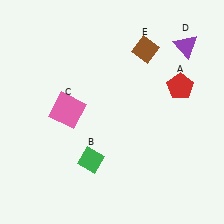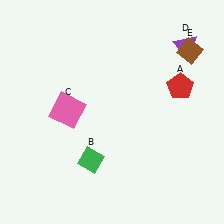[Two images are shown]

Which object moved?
The brown diamond (E) moved right.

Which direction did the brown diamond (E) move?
The brown diamond (E) moved right.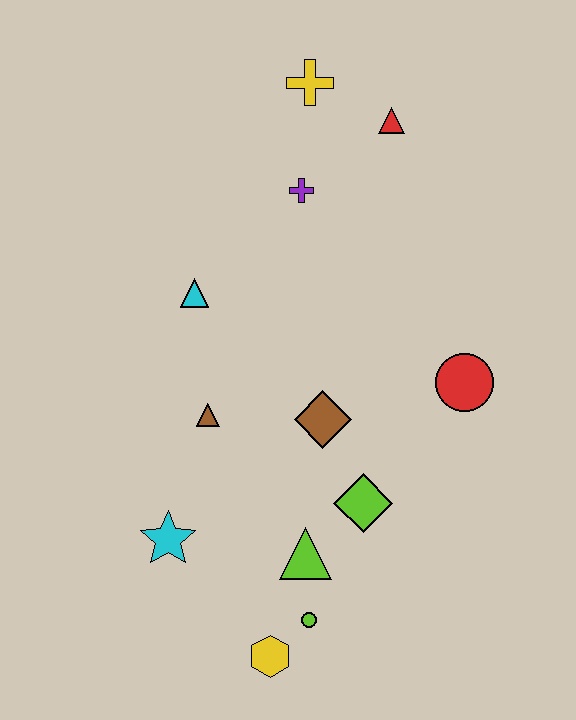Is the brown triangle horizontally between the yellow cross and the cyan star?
Yes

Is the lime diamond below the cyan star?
No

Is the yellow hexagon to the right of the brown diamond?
No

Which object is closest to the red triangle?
The yellow cross is closest to the red triangle.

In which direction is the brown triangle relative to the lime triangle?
The brown triangle is above the lime triangle.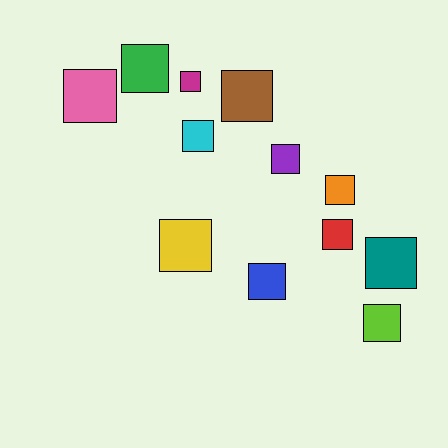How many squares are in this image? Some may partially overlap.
There are 12 squares.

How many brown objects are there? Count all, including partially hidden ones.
There is 1 brown object.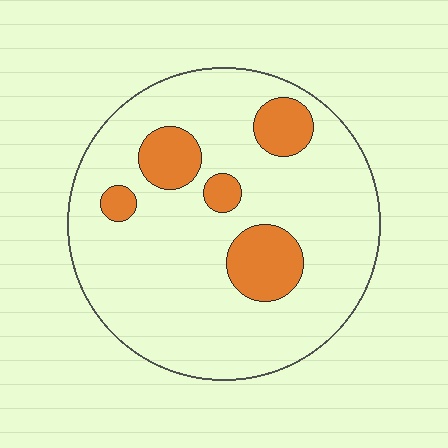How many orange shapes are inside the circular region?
5.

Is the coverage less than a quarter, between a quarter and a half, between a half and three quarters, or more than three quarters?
Less than a quarter.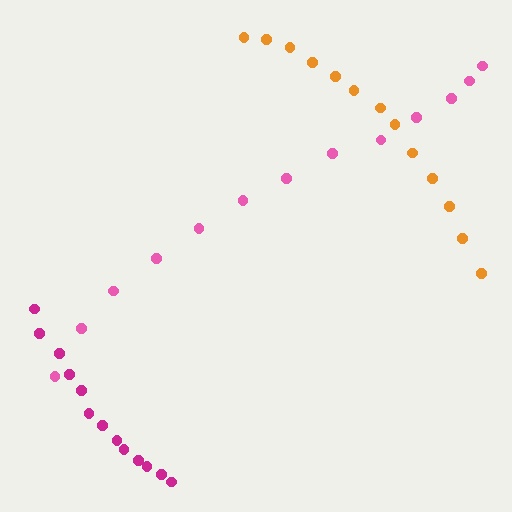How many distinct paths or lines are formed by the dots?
There are 3 distinct paths.